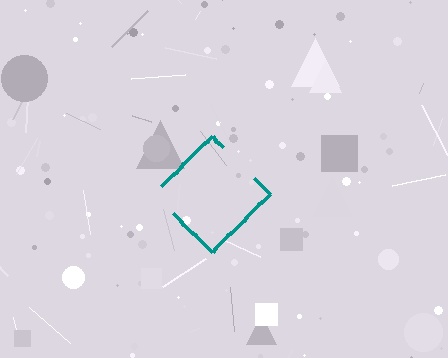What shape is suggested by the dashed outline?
The dashed outline suggests a diamond.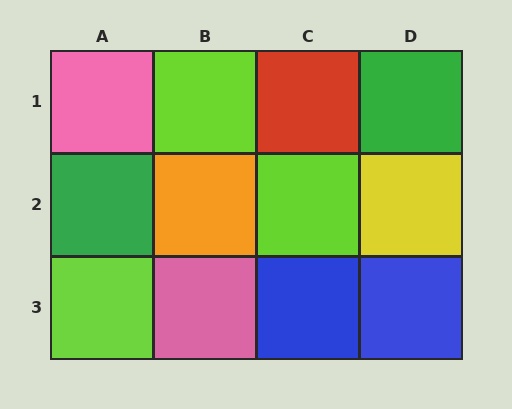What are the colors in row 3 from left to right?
Lime, pink, blue, blue.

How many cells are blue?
2 cells are blue.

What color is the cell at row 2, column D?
Yellow.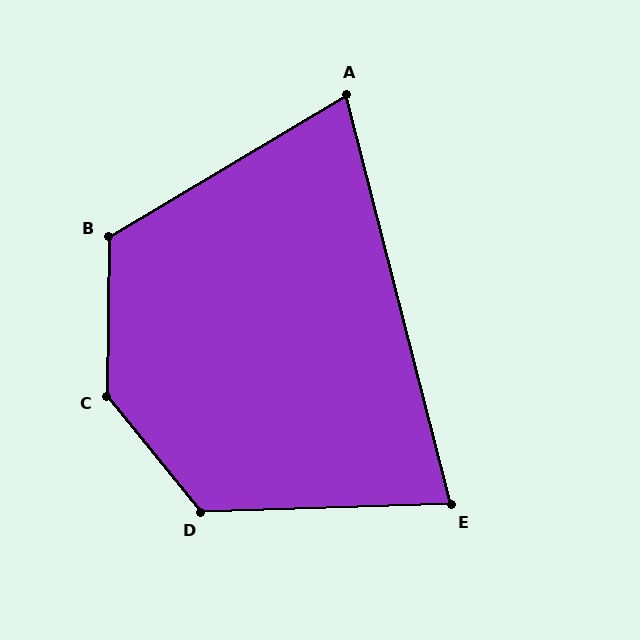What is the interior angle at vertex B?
Approximately 122 degrees (obtuse).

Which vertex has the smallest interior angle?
A, at approximately 73 degrees.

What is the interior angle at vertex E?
Approximately 77 degrees (acute).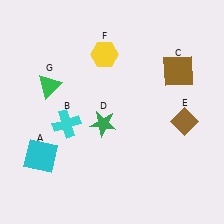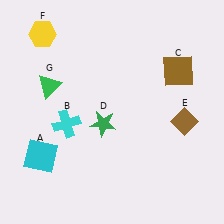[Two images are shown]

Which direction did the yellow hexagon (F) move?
The yellow hexagon (F) moved left.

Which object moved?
The yellow hexagon (F) moved left.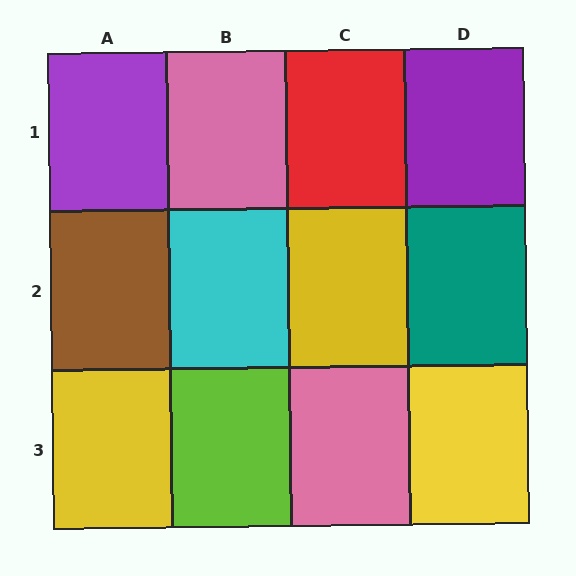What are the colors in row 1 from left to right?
Purple, pink, red, purple.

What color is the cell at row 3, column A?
Yellow.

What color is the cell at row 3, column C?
Pink.